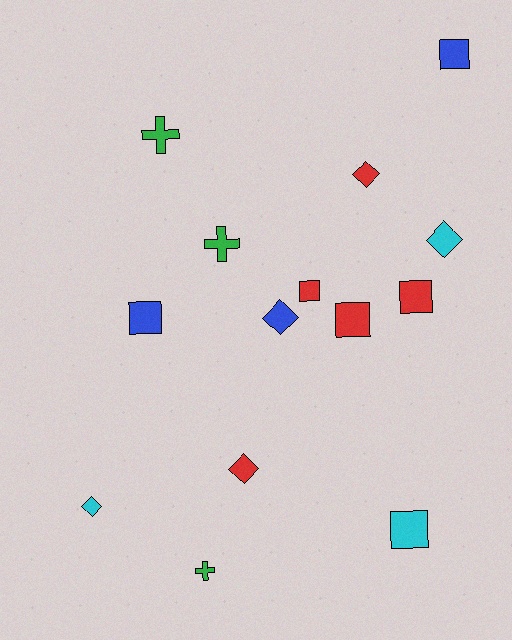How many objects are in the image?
There are 14 objects.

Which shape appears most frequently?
Square, with 6 objects.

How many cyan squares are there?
There is 1 cyan square.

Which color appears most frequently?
Red, with 5 objects.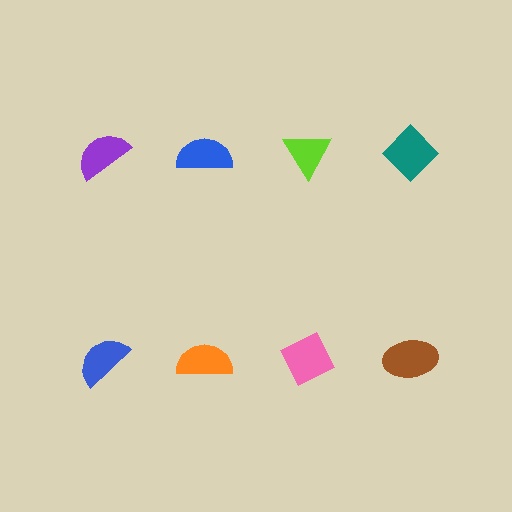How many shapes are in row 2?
4 shapes.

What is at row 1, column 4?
A teal diamond.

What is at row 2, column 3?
A pink diamond.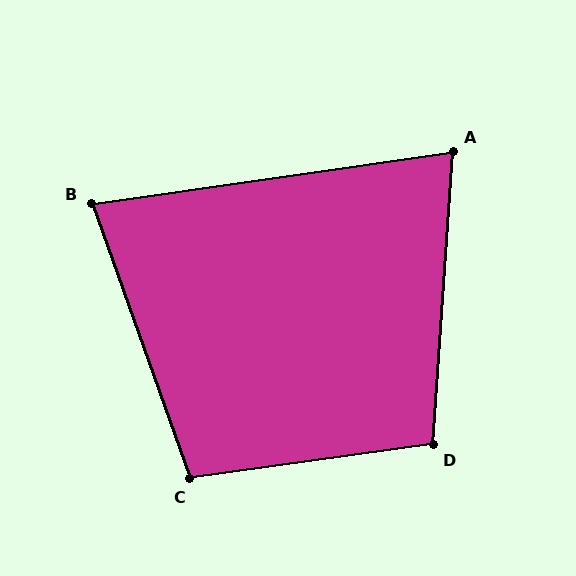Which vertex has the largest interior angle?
C, at approximately 102 degrees.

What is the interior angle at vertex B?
Approximately 78 degrees (acute).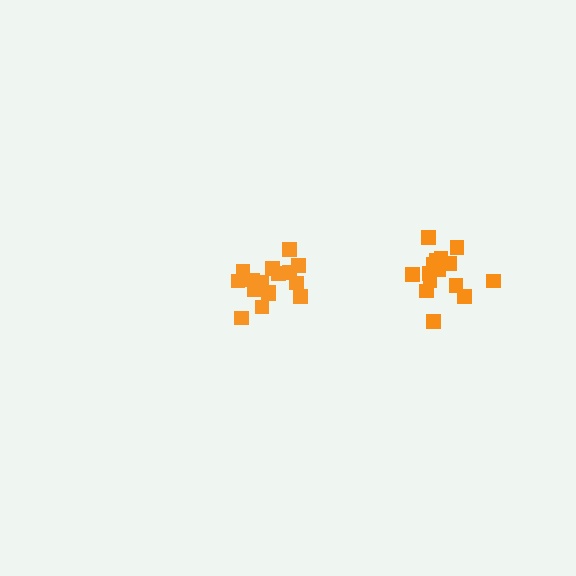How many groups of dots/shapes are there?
There are 2 groups.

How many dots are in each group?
Group 1: 15 dots, Group 2: 16 dots (31 total).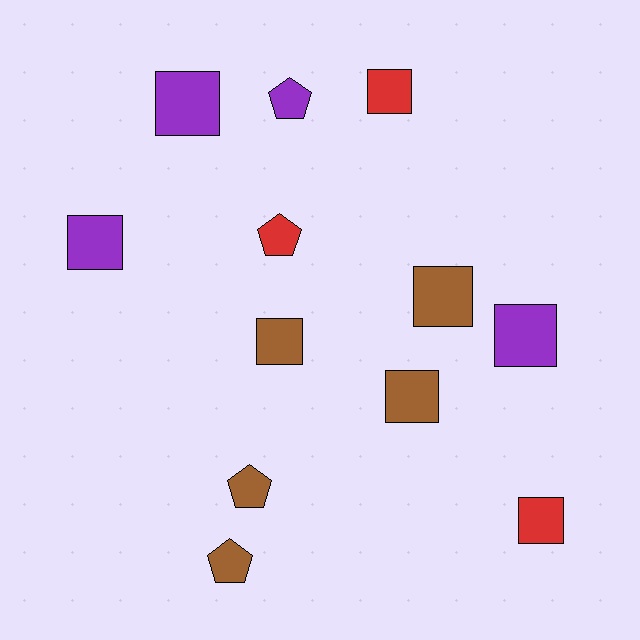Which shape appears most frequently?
Square, with 8 objects.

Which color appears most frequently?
Brown, with 5 objects.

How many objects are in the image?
There are 12 objects.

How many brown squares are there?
There are 3 brown squares.